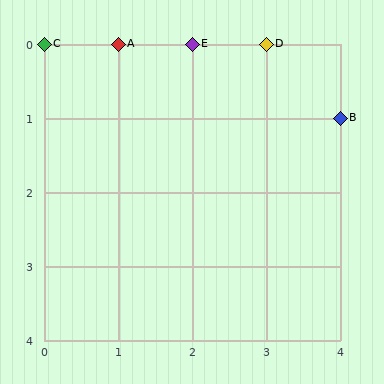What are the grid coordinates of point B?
Point B is at grid coordinates (4, 1).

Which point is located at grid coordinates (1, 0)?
Point A is at (1, 0).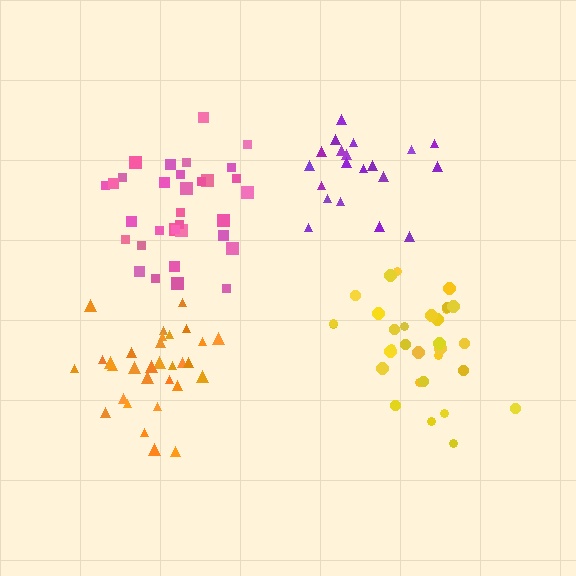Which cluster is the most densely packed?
Orange.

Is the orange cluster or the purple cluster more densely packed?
Orange.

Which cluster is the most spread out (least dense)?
Purple.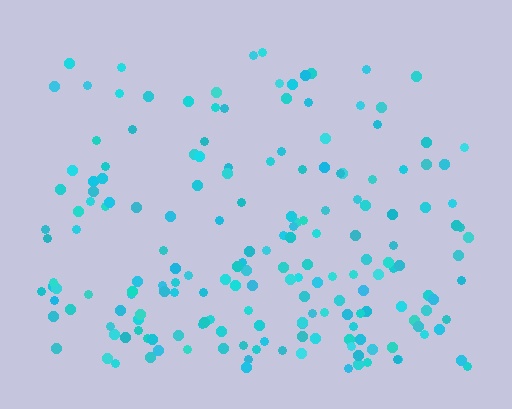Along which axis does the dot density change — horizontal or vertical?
Vertical.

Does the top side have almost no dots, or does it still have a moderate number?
Still a moderate number, just noticeably fewer than the bottom.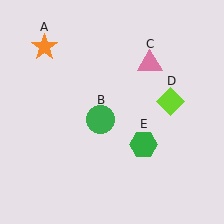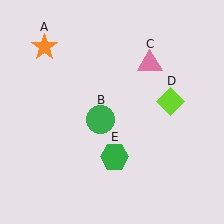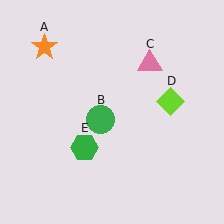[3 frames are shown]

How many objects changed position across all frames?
1 object changed position: green hexagon (object E).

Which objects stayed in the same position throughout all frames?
Orange star (object A) and green circle (object B) and pink triangle (object C) and lime diamond (object D) remained stationary.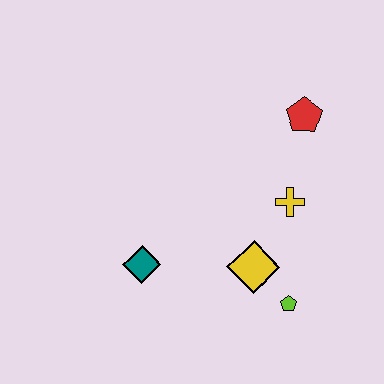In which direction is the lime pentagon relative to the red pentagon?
The lime pentagon is below the red pentagon.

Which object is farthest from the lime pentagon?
The red pentagon is farthest from the lime pentagon.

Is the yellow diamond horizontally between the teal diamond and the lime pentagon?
Yes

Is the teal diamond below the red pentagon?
Yes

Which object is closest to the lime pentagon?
The yellow diamond is closest to the lime pentagon.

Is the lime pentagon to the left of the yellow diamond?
No